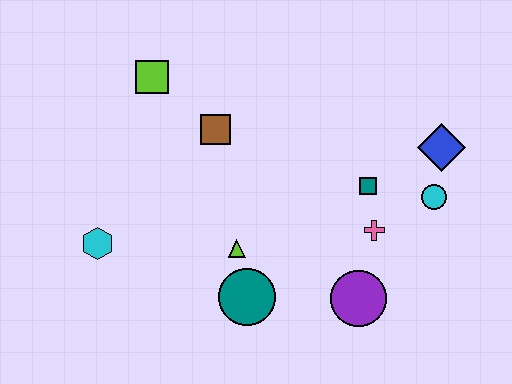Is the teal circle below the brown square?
Yes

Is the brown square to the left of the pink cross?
Yes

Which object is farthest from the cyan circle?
The cyan hexagon is farthest from the cyan circle.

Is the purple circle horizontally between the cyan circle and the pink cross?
No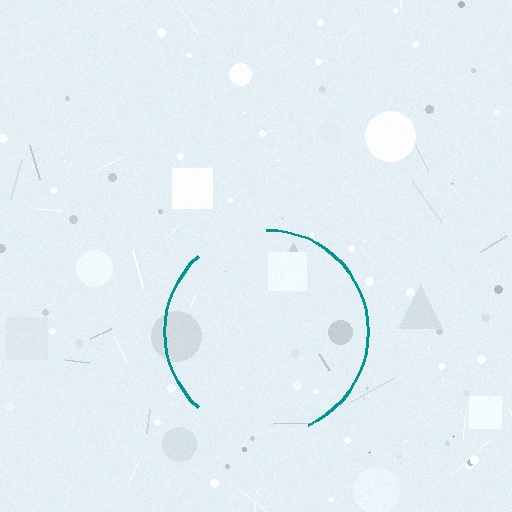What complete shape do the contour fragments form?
The contour fragments form a circle.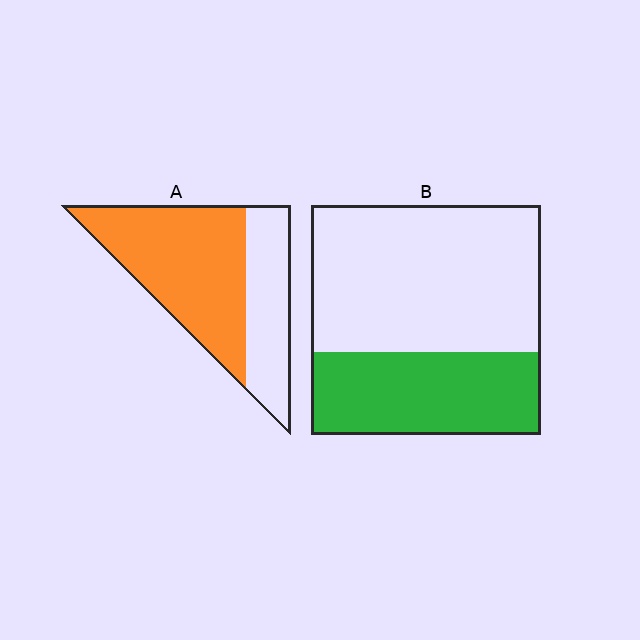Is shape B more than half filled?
No.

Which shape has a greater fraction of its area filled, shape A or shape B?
Shape A.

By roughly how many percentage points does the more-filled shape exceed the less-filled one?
By roughly 30 percentage points (A over B).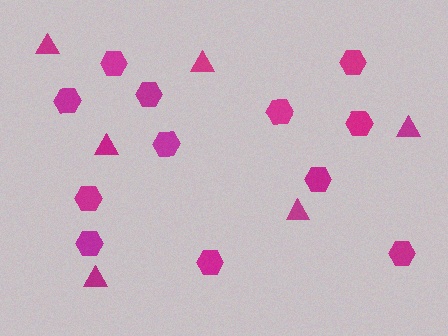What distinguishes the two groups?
There are 2 groups: one group of hexagons (12) and one group of triangles (6).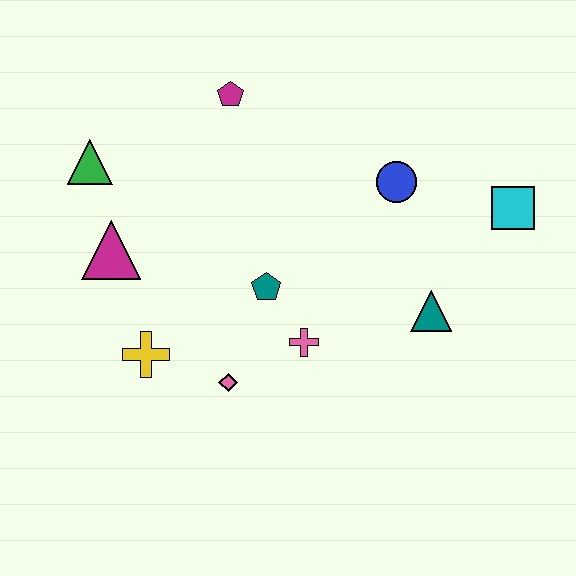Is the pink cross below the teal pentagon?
Yes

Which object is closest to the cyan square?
The blue circle is closest to the cyan square.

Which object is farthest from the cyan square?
The green triangle is farthest from the cyan square.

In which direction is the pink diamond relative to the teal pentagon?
The pink diamond is below the teal pentagon.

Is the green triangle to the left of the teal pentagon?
Yes